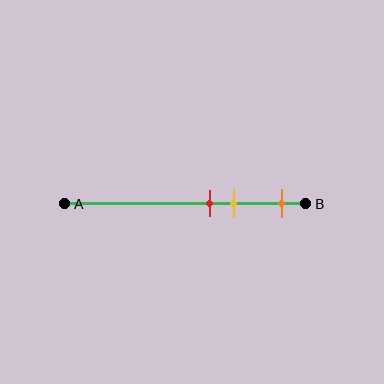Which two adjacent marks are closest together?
The red and yellow marks are the closest adjacent pair.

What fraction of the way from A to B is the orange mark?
The orange mark is approximately 90% (0.9) of the way from A to B.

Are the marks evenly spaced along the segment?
No, the marks are not evenly spaced.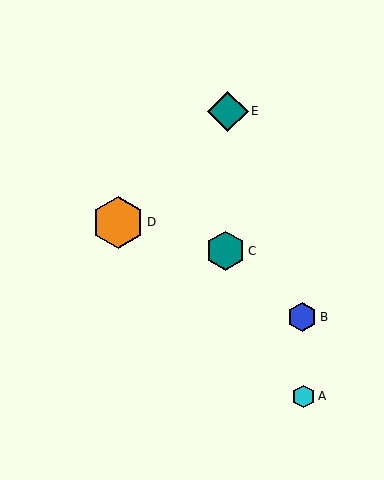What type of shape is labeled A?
Shape A is a cyan hexagon.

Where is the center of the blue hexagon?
The center of the blue hexagon is at (302, 317).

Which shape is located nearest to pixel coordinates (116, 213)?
The orange hexagon (labeled D) at (118, 222) is nearest to that location.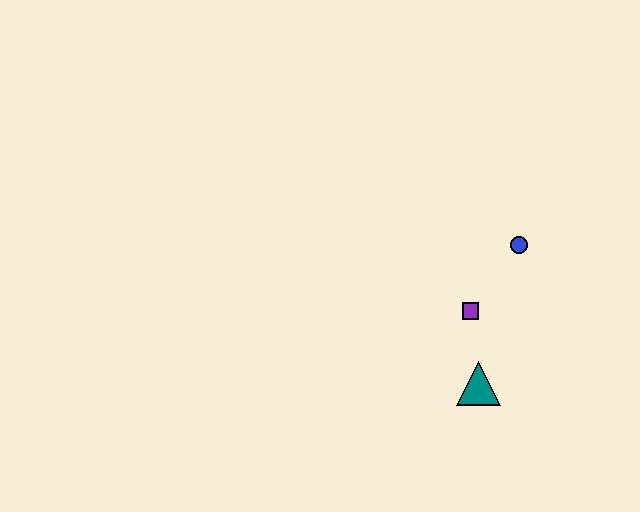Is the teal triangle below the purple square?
Yes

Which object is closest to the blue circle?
The purple square is closest to the blue circle.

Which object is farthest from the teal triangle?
The blue circle is farthest from the teal triangle.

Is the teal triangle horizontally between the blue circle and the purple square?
Yes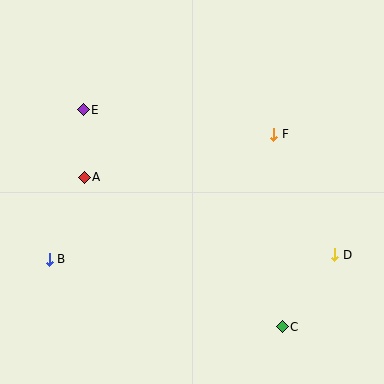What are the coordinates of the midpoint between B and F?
The midpoint between B and F is at (161, 197).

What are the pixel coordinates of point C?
Point C is at (282, 327).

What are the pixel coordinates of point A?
Point A is at (84, 177).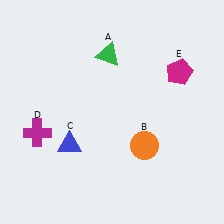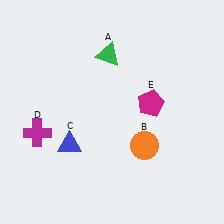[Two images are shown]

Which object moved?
The magenta pentagon (E) moved down.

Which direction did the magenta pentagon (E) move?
The magenta pentagon (E) moved down.